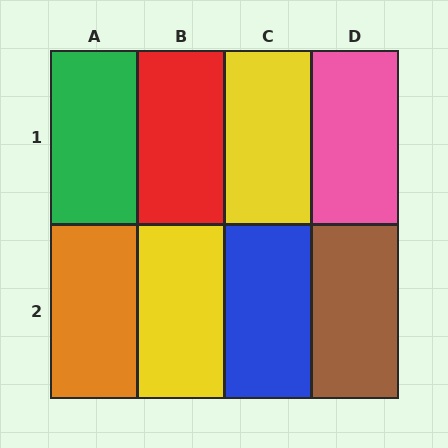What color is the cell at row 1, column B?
Red.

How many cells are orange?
1 cell is orange.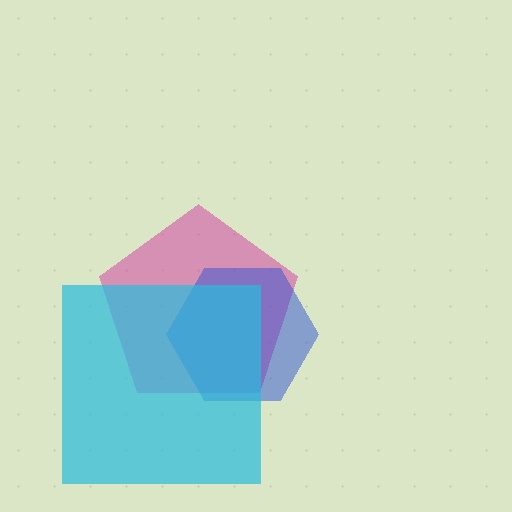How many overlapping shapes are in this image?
There are 3 overlapping shapes in the image.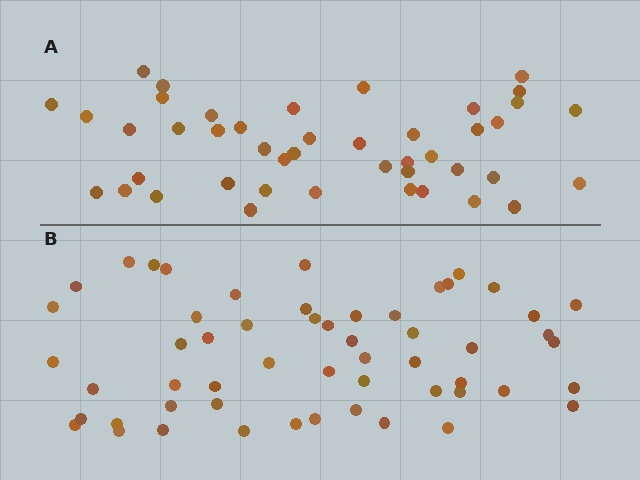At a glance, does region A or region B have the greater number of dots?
Region B (the bottom region) has more dots.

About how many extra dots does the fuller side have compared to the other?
Region B has roughly 12 or so more dots than region A.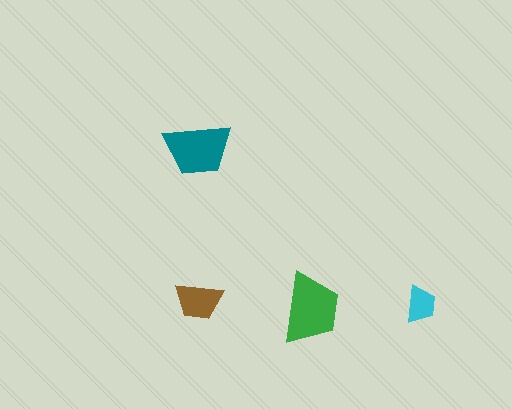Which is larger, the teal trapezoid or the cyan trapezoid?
The teal one.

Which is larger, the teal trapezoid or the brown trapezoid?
The teal one.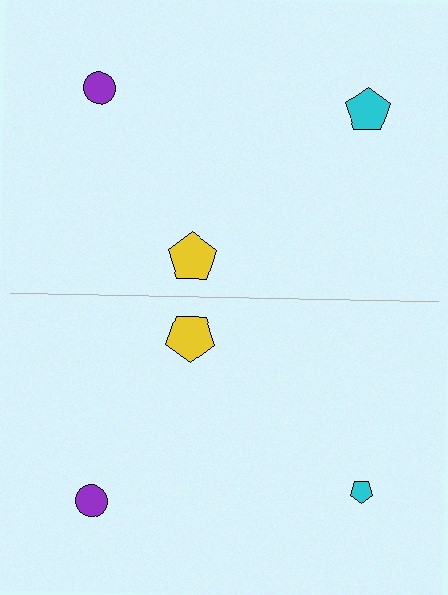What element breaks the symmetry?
The cyan pentagon on the bottom side has a different size than its mirror counterpart.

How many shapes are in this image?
There are 6 shapes in this image.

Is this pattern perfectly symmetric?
No, the pattern is not perfectly symmetric. The cyan pentagon on the bottom side has a different size than its mirror counterpart.